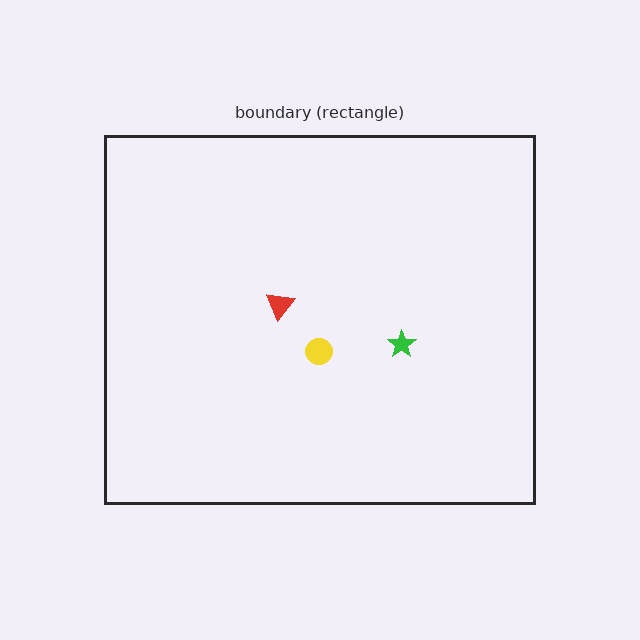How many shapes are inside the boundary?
3 inside, 0 outside.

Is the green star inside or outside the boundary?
Inside.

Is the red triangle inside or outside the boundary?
Inside.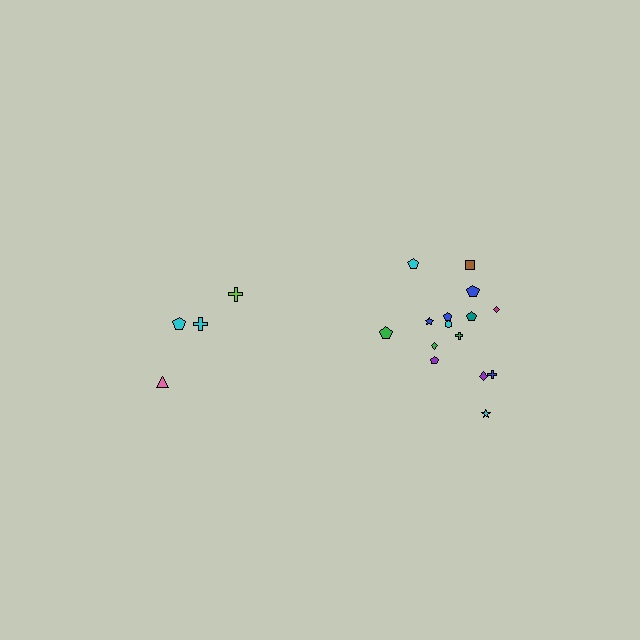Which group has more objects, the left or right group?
The right group.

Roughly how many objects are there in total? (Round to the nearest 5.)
Roughly 20 objects in total.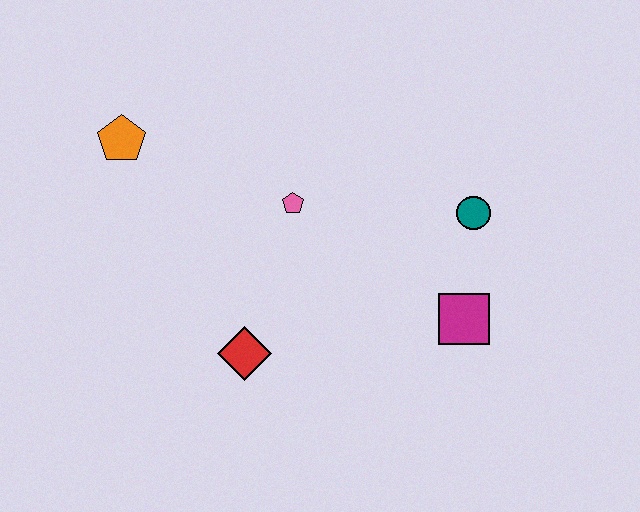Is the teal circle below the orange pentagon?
Yes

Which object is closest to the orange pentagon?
The pink pentagon is closest to the orange pentagon.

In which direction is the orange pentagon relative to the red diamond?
The orange pentagon is above the red diamond.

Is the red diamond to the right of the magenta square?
No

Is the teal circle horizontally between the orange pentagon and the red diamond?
No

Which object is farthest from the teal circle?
The orange pentagon is farthest from the teal circle.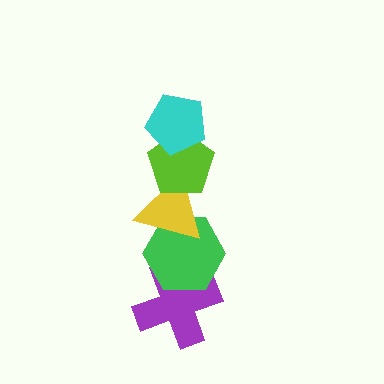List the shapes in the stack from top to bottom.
From top to bottom: the cyan pentagon, the lime pentagon, the yellow triangle, the green hexagon, the purple cross.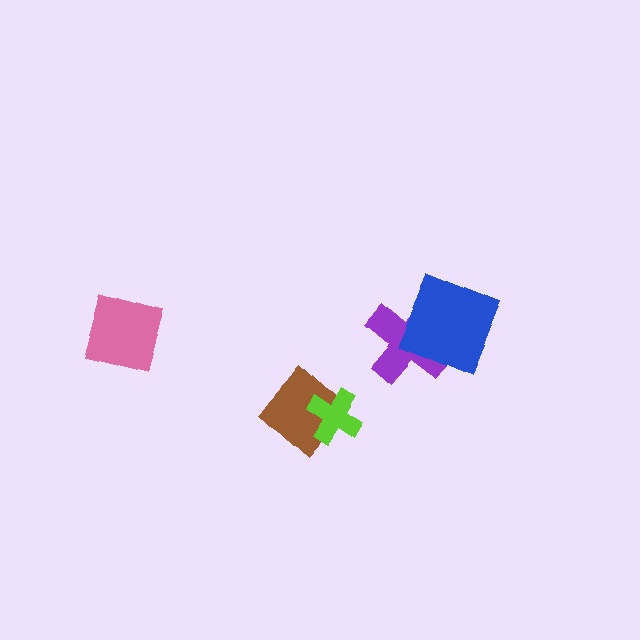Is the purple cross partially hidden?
Yes, it is partially covered by another shape.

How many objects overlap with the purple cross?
1 object overlaps with the purple cross.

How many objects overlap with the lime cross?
1 object overlaps with the lime cross.